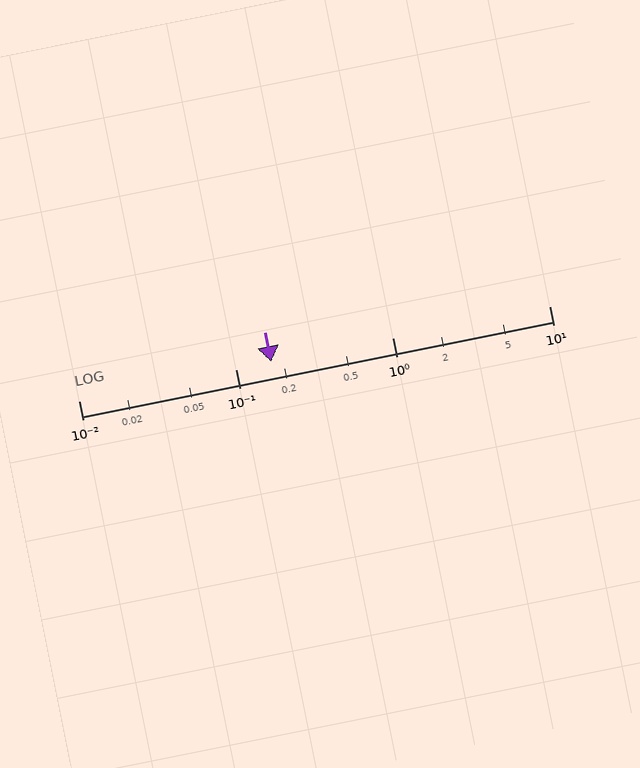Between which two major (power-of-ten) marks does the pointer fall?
The pointer is between 0.1 and 1.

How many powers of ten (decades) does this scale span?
The scale spans 3 decades, from 0.01 to 10.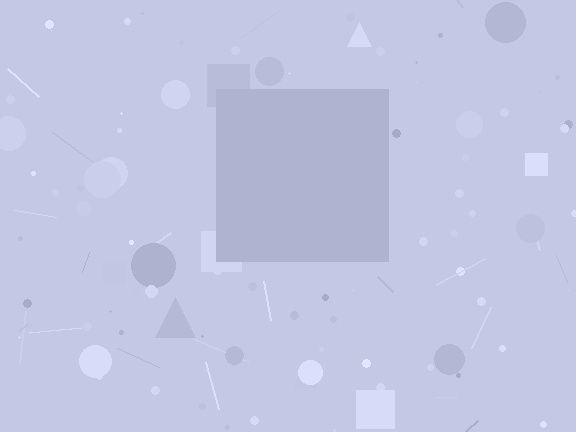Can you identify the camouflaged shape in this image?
The camouflaged shape is a square.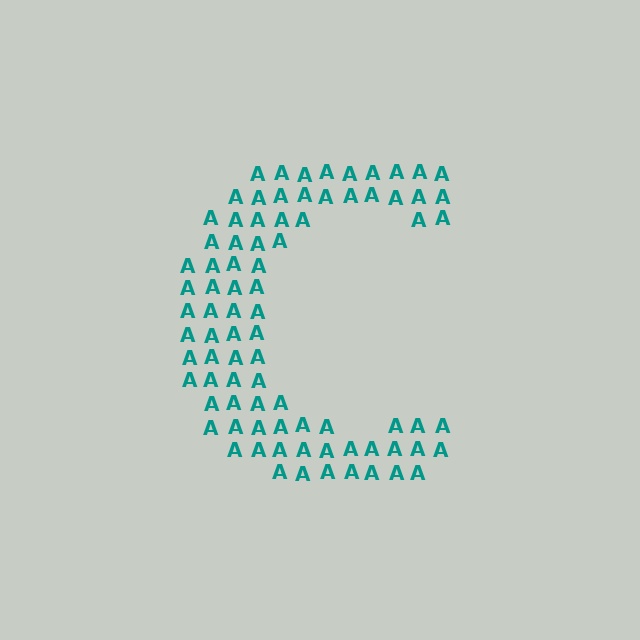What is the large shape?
The large shape is the letter C.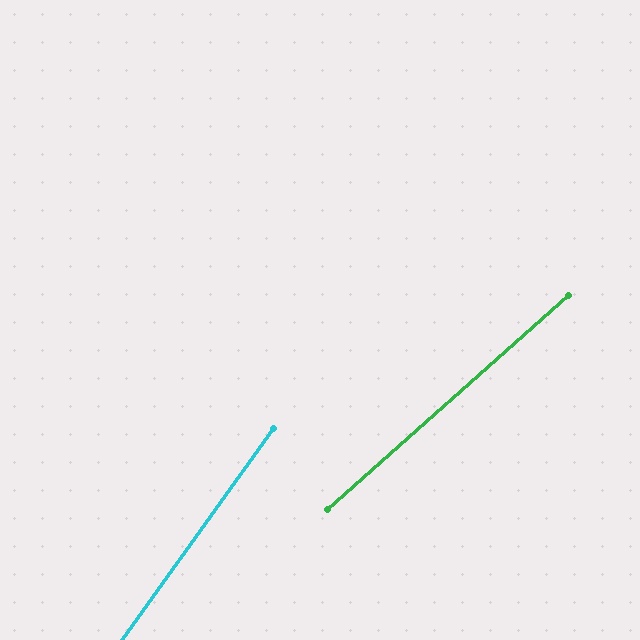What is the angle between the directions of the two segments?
Approximately 13 degrees.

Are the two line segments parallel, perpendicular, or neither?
Neither parallel nor perpendicular — they differ by about 13°.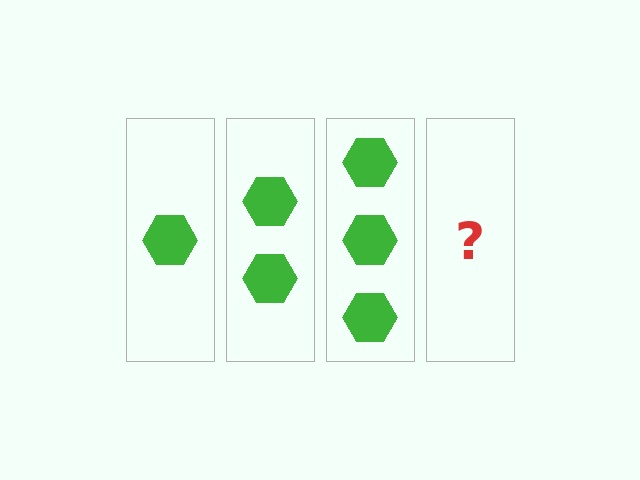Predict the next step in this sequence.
The next step is 4 hexagons.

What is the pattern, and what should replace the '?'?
The pattern is that each step adds one more hexagon. The '?' should be 4 hexagons.